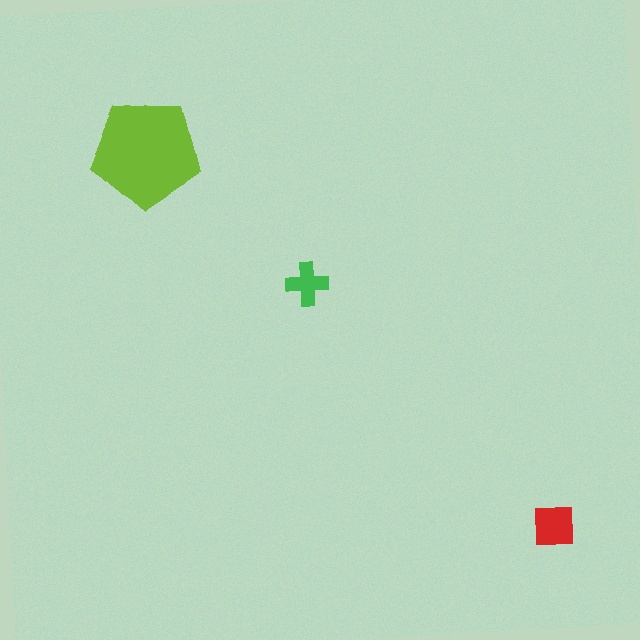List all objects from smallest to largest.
The green cross, the red square, the lime pentagon.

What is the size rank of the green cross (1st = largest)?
3rd.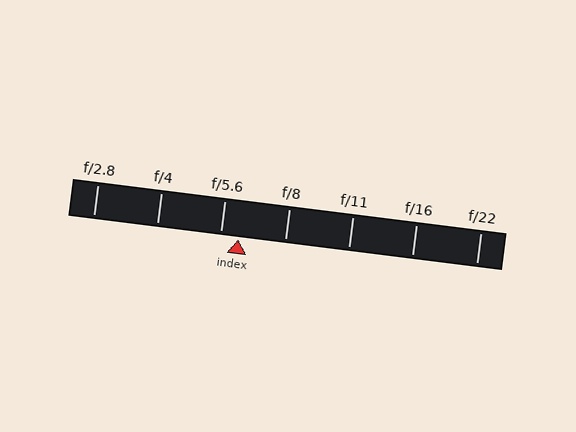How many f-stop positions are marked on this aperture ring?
There are 7 f-stop positions marked.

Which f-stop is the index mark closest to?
The index mark is closest to f/5.6.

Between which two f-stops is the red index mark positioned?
The index mark is between f/5.6 and f/8.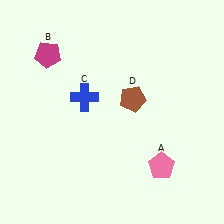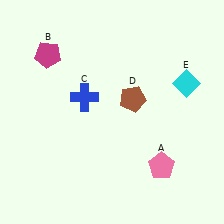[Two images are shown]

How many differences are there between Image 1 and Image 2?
There is 1 difference between the two images.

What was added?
A cyan diamond (E) was added in Image 2.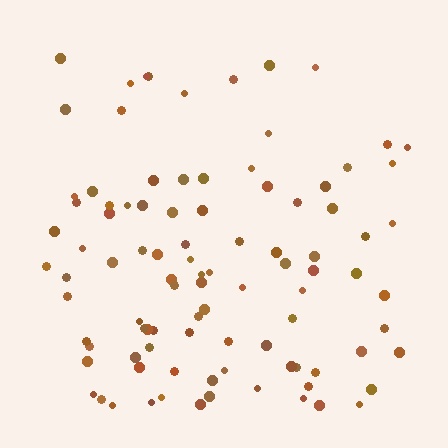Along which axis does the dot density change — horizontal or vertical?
Vertical.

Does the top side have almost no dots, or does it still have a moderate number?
Still a moderate number, just noticeably fewer than the bottom.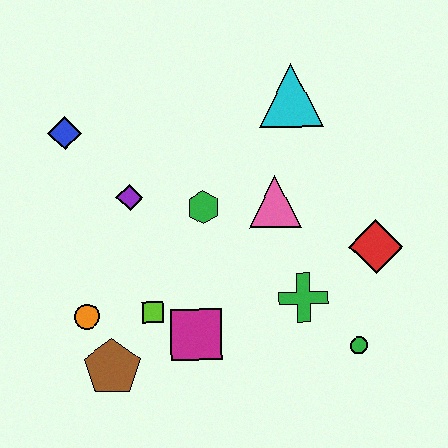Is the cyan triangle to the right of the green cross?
No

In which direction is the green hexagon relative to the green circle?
The green hexagon is to the left of the green circle.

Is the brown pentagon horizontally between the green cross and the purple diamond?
No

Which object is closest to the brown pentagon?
The orange circle is closest to the brown pentagon.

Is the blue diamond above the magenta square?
Yes